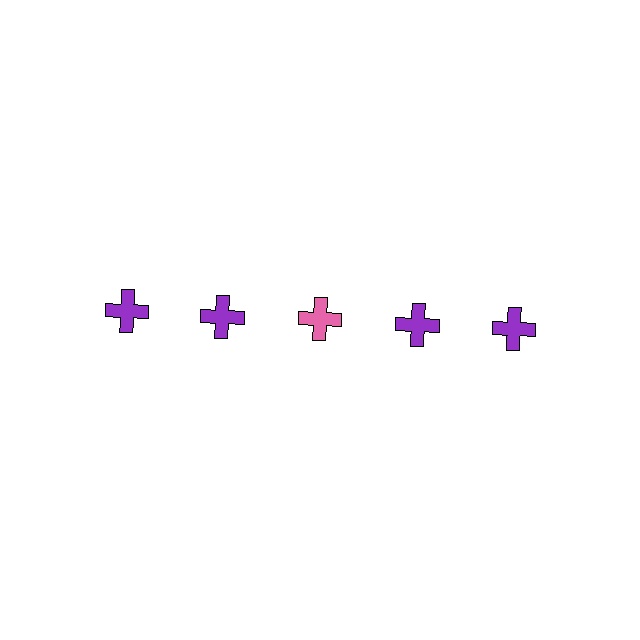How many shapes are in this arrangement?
There are 5 shapes arranged in a grid pattern.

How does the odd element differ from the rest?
It has a different color: pink instead of purple.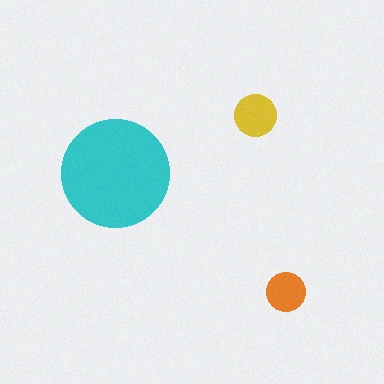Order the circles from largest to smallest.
the cyan one, the yellow one, the orange one.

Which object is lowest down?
The orange circle is bottommost.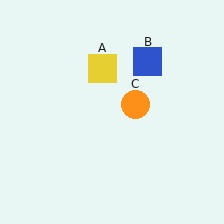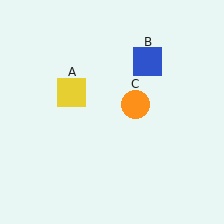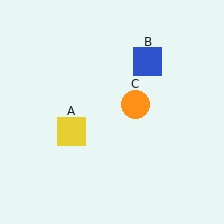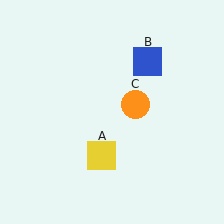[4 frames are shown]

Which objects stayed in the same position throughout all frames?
Blue square (object B) and orange circle (object C) remained stationary.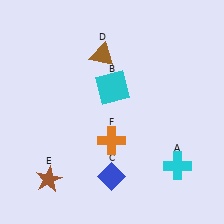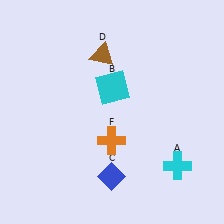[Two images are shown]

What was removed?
The brown star (E) was removed in Image 2.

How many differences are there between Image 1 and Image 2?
There is 1 difference between the two images.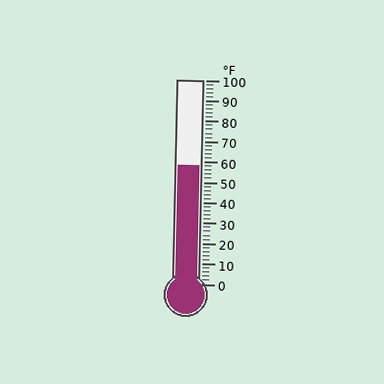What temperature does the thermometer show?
The thermometer shows approximately 58°F.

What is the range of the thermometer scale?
The thermometer scale ranges from 0°F to 100°F.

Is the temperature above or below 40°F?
The temperature is above 40°F.